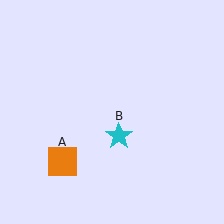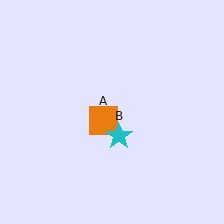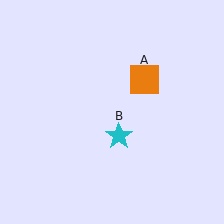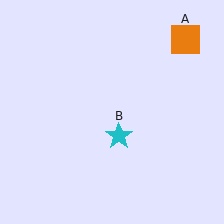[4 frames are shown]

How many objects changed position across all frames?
1 object changed position: orange square (object A).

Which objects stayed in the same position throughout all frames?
Cyan star (object B) remained stationary.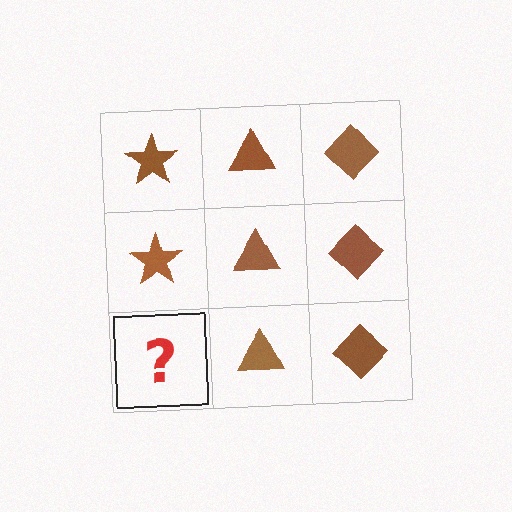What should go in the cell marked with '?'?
The missing cell should contain a brown star.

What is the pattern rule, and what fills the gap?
The rule is that each column has a consistent shape. The gap should be filled with a brown star.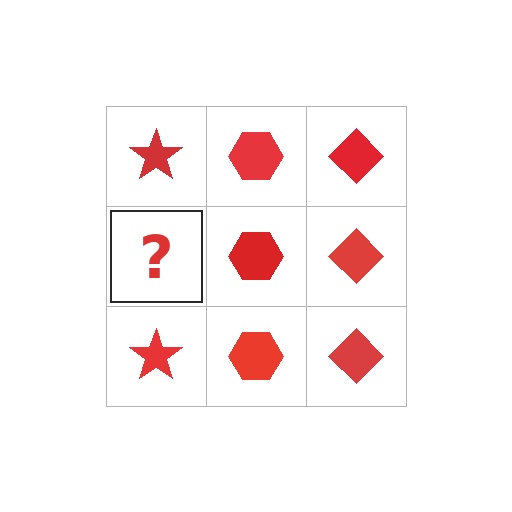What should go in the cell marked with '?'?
The missing cell should contain a red star.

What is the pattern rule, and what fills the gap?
The rule is that each column has a consistent shape. The gap should be filled with a red star.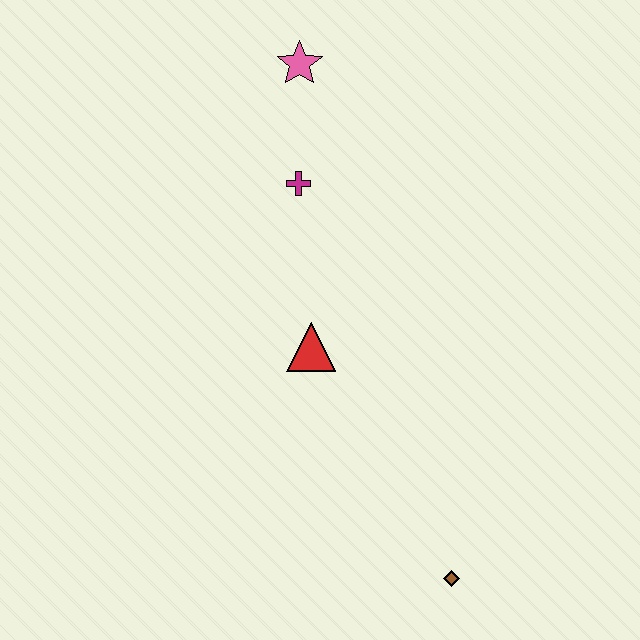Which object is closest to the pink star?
The magenta cross is closest to the pink star.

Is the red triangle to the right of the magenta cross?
Yes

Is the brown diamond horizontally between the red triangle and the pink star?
No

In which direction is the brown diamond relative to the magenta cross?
The brown diamond is below the magenta cross.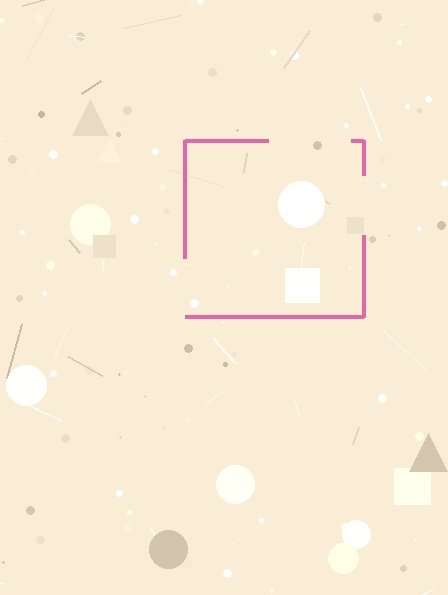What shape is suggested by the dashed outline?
The dashed outline suggests a square.